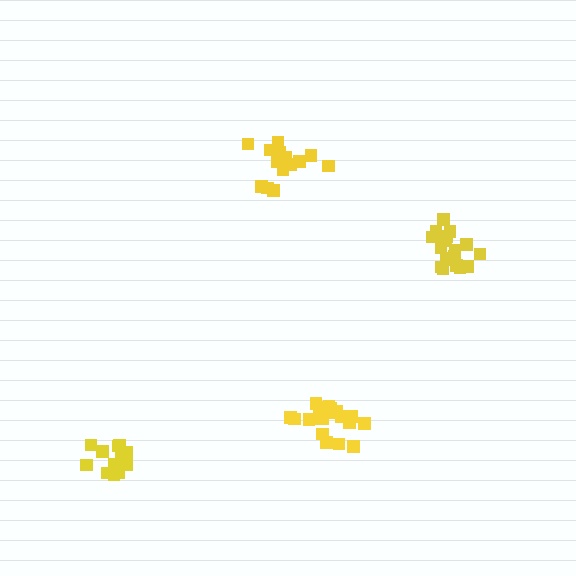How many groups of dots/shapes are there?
There are 4 groups.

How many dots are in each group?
Group 1: 20 dots, Group 2: 16 dots, Group 3: 14 dots, Group 4: 20 dots (70 total).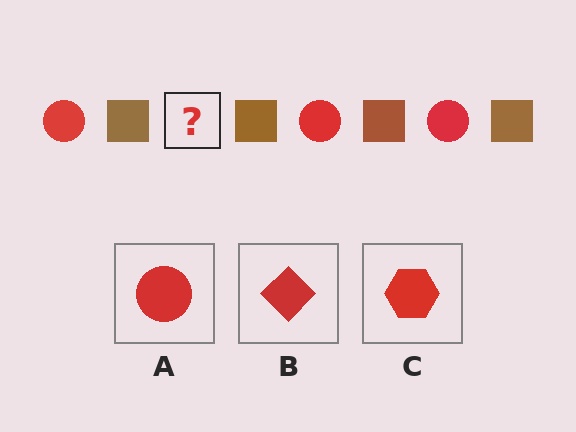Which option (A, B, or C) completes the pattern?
A.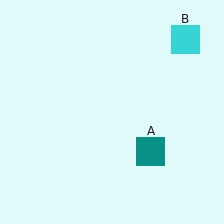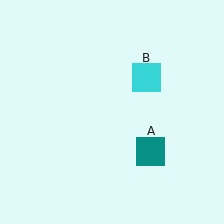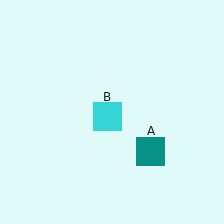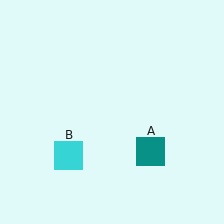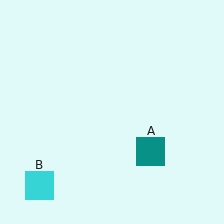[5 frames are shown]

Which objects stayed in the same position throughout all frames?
Teal square (object A) remained stationary.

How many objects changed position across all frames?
1 object changed position: cyan square (object B).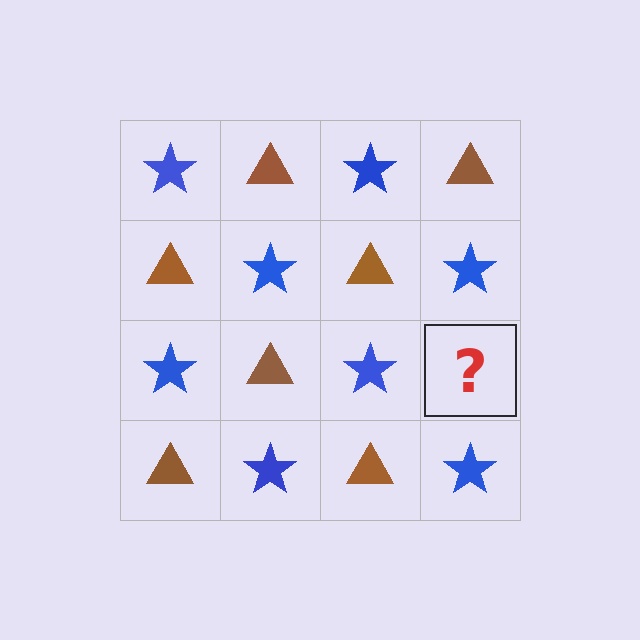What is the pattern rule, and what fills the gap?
The rule is that it alternates blue star and brown triangle in a checkerboard pattern. The gap should be filled with a brown triangle.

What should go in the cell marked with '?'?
The missing cell should contain a brown triangle.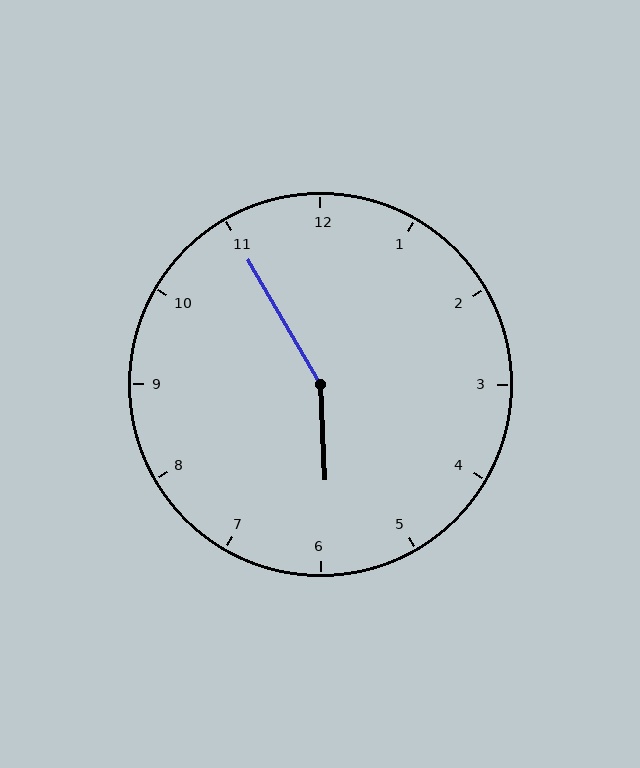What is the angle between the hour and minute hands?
Approximately 152 degrees.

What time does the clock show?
5:55.